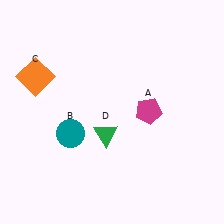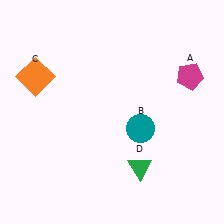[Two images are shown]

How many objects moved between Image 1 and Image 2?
3 objects moved between the two images.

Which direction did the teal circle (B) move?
The teal circle (B) moved right.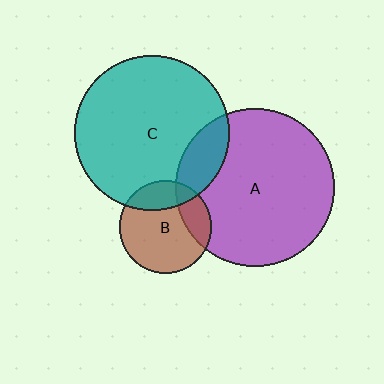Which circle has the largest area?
Circle A (purple).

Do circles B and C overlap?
Yes.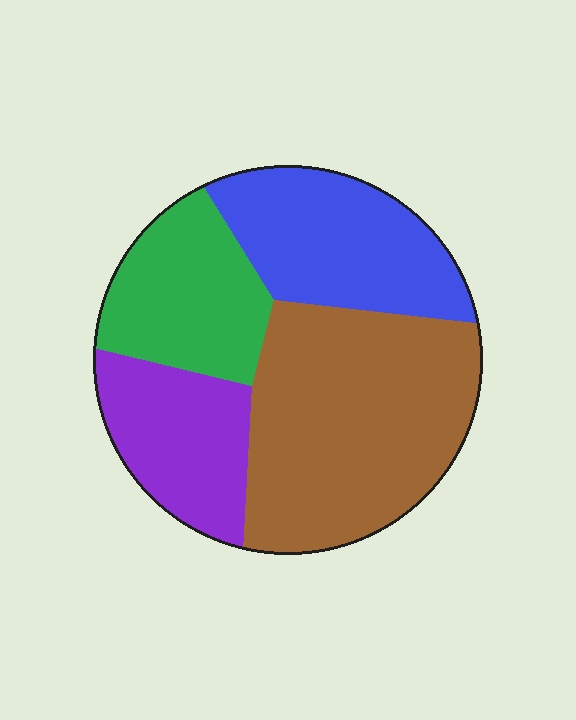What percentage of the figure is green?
Green covers roughly 20% of the figure.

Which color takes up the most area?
Brown, at roughly 40%.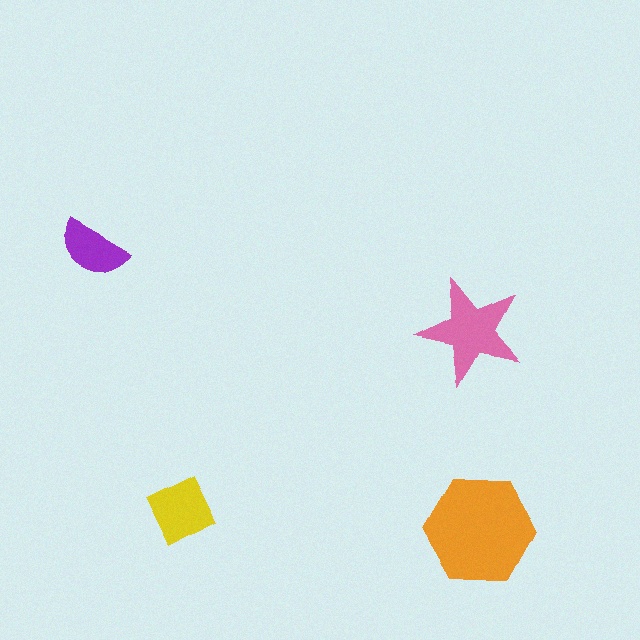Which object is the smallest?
The purple semicircle.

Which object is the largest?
The orange hexagon.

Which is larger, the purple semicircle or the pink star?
The pink star.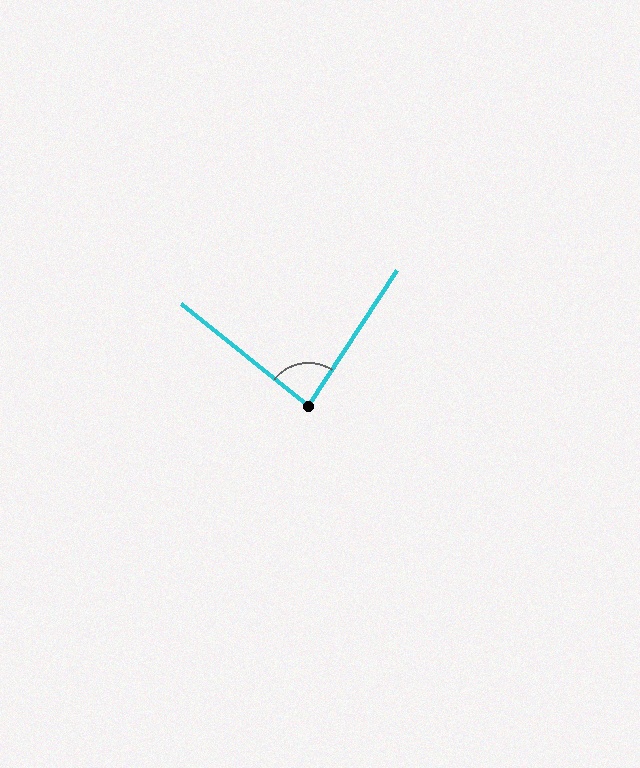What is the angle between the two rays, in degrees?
Approximately 84 degrees.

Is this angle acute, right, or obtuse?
It is acute.